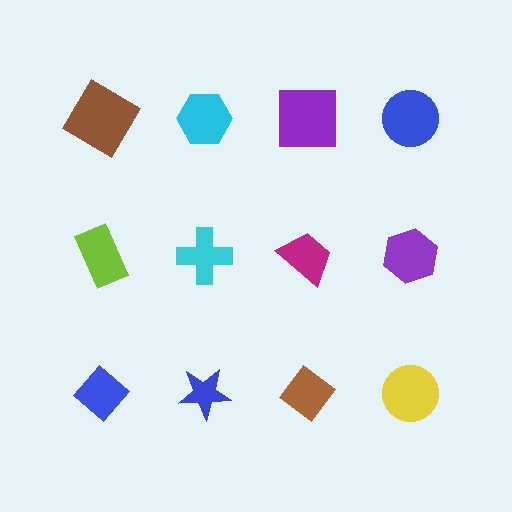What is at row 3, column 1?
A blue diamond.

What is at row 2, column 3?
A magenta trapezoid.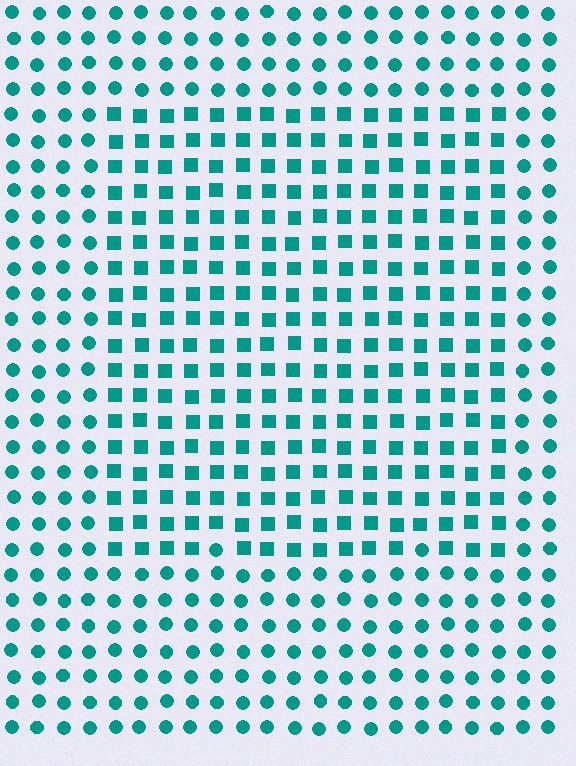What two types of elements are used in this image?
The image uses squares inside the rectangle region and circles outside it.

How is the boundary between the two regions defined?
The boundary is defined by a change in element shape: squares inside vs. circles outside. All elements share the same color and spacing.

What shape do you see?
I see a rectangle.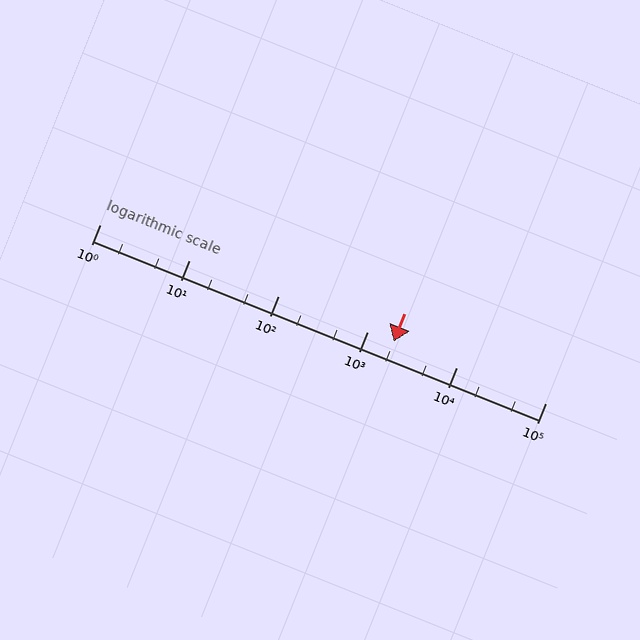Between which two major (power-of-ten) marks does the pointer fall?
The pointer is between 1000 and 10000.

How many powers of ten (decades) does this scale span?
The scale spans 5 decades, from 1 to 100000.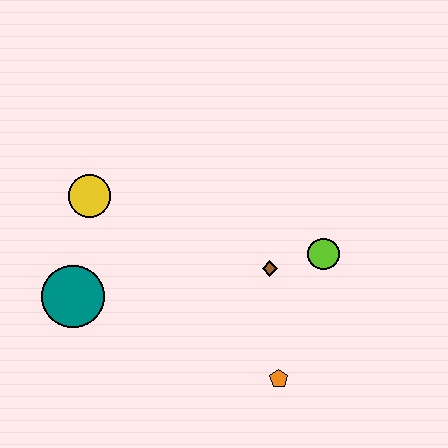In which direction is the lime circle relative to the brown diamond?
The lime circle is to the right of the brown diamond.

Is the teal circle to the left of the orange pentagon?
Yes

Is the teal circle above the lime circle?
No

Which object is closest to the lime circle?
The brown diamond is closest to the lime circle.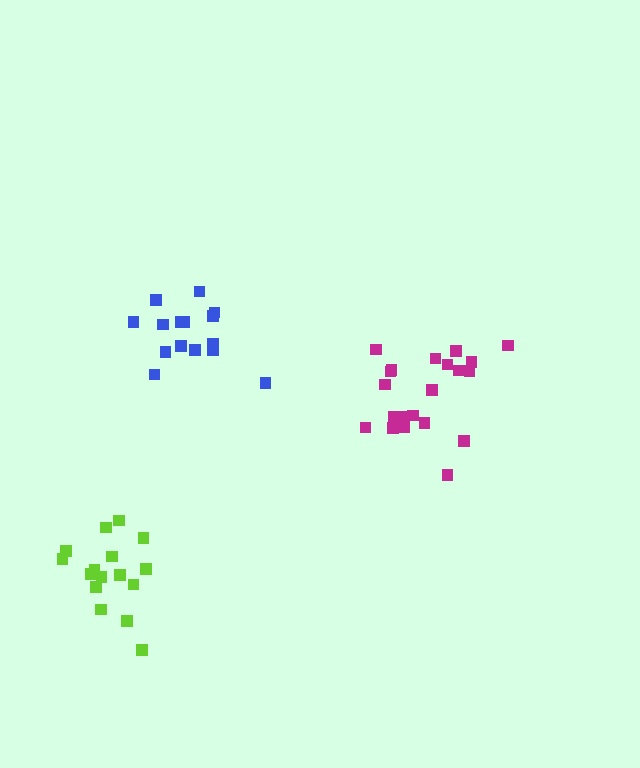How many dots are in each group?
Group 1: 21 dots, Group 2: 15 dots, Group 3: 16 dots (52 total).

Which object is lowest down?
The lime cluster is bottommost.